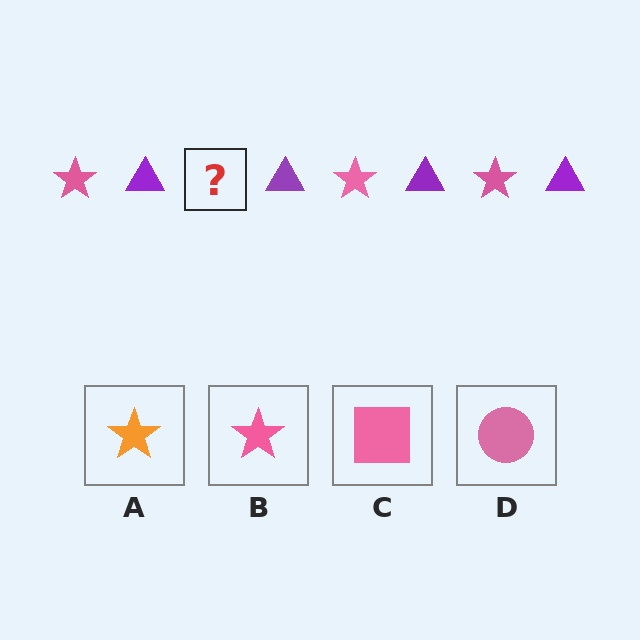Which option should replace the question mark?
Option B.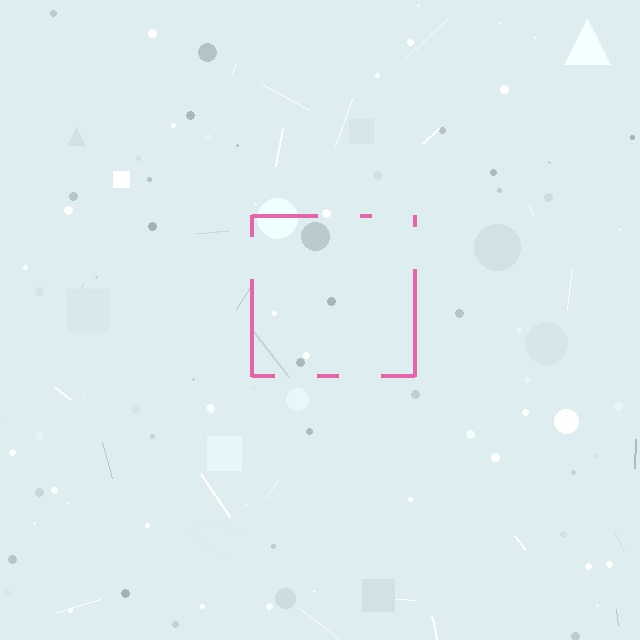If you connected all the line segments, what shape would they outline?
They would outline a square.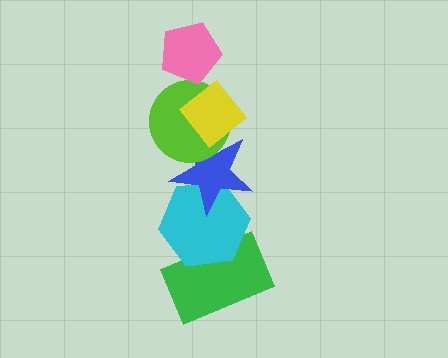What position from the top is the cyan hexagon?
The cyan hexagon is 5th from the top.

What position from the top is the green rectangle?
The green rectangle is 6th from the top.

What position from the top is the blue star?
The blue star is 4th from the top.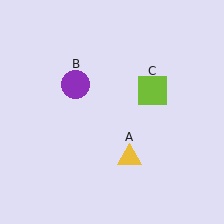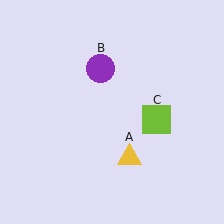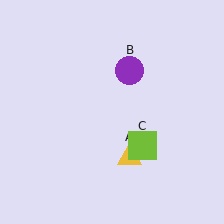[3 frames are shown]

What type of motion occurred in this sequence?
The purple circle (object B), lime square (object C) rotated clockwise around the center of the scene.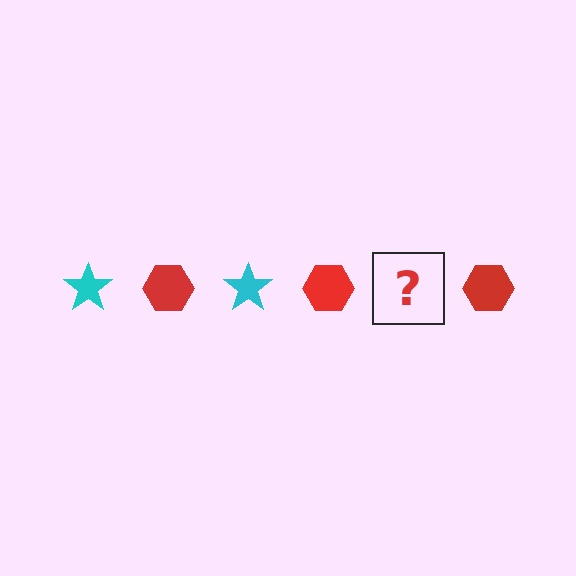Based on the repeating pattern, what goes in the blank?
The blank should be a cyan star.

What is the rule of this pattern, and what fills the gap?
The rule is that the pattern alternates between cyan star and red hexagon. The gap should be filled with a cyan star.